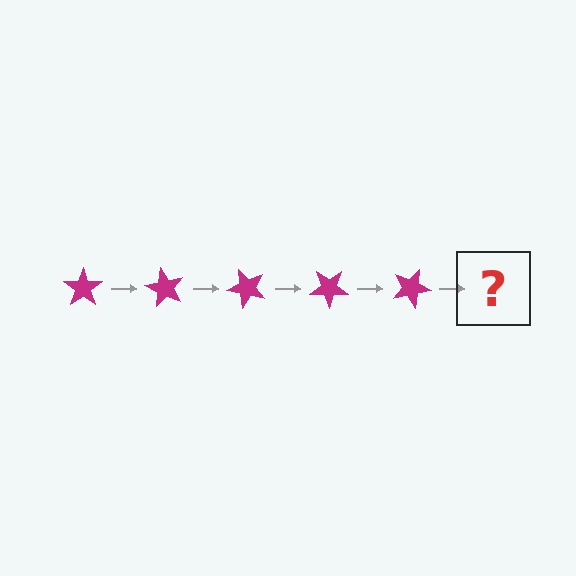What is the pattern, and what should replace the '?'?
The pattern is that the star rotates 60 degrees each step. The '?' should be a magenta star rotated 300 degrees.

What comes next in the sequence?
The next element should be a magenta star rotated 300 degrees.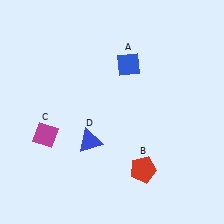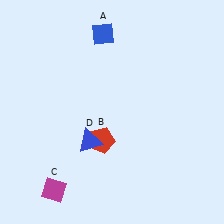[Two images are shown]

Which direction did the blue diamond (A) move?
The blue diamond (A) moved up.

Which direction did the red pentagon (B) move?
The red pentagon (B) moved left.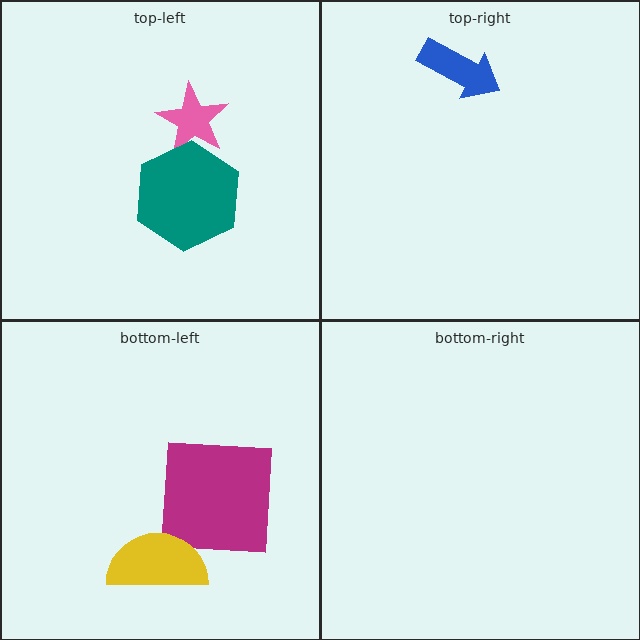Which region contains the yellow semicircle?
The bottom-left region.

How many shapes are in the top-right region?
1.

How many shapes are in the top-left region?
2.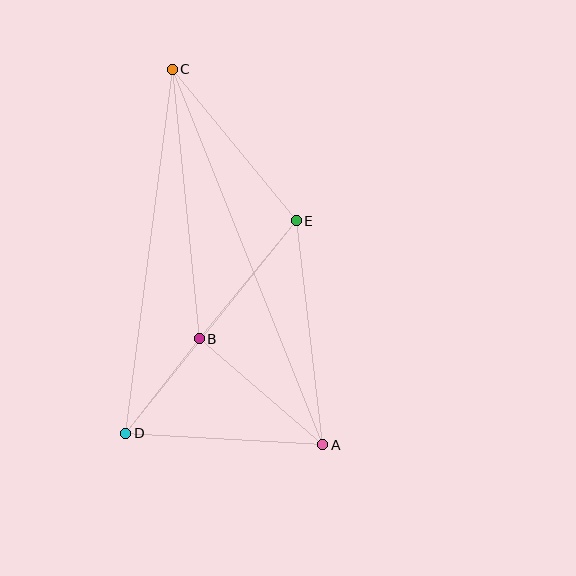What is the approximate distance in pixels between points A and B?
The distance between A and B is approximately 163 pixels.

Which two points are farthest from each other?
Points A and C are farthest from each other.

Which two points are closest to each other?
Points B and D are closest to each other.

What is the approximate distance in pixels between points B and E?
The distance between B and E is approximately 153 pixels.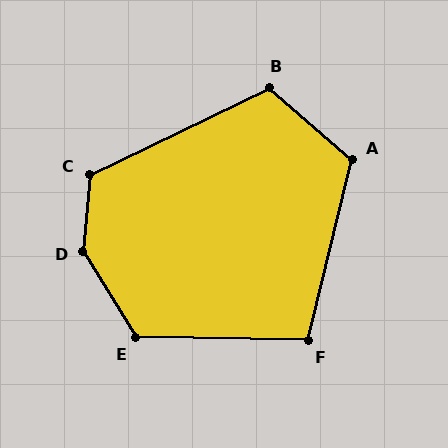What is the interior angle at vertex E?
Approximately 122 degrees (obtuse).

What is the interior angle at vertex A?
Approximately 117 degrees (obtuse).